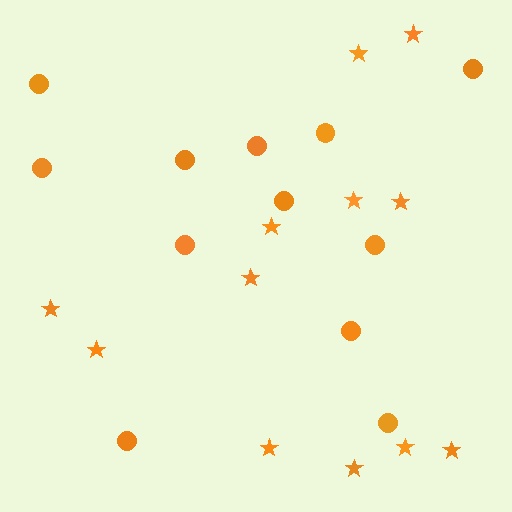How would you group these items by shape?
There are 2 groups: one group of circles (12) and one group of stars (12).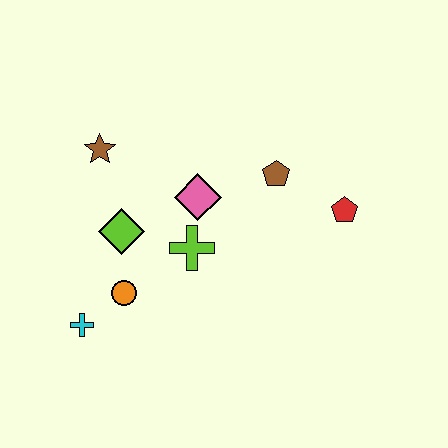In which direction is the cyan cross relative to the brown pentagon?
The cyan cross is to the left of the brown pentagon.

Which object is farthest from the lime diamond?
The red pentagon is farthest from the lime diamond.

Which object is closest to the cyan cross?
The orange circle is closest to the cyan cross.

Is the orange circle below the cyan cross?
No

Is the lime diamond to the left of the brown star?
No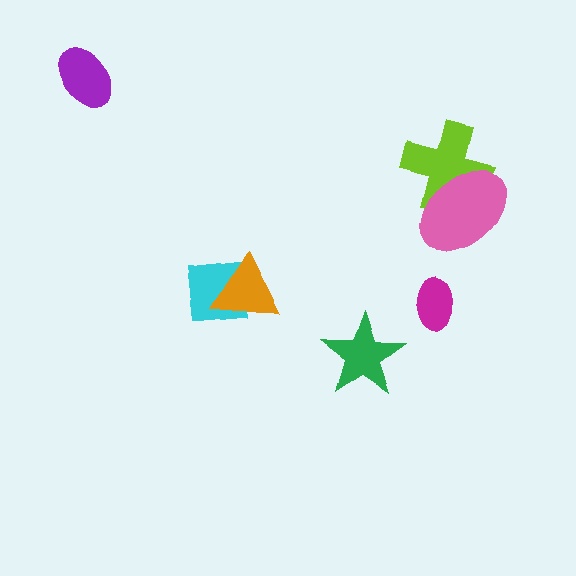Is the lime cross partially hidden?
Yes, it is partially covered by another shape.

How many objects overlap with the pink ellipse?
1 object overlaps with the pink ellipse.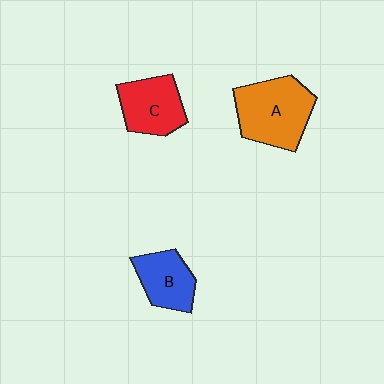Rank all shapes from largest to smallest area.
From largest to smallest: A (orange), C (red), B (blue).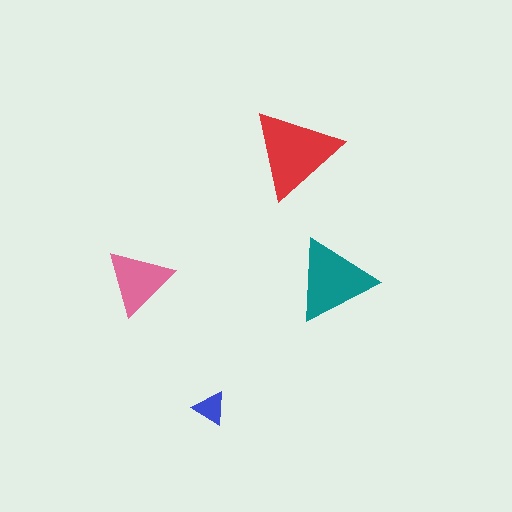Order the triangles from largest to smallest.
the red one, the teal one, the pink one, the blue one.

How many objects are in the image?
There are 4 objects in the image.